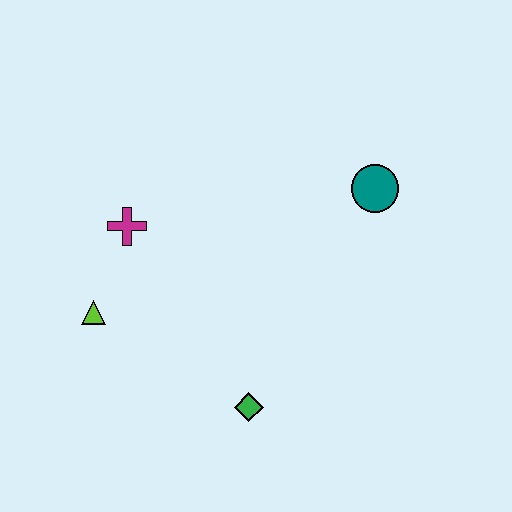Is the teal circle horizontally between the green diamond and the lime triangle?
No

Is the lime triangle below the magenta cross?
Yes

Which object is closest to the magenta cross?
The lime triangle is closest to the magenta cross.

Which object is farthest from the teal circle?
The lime triangle is farthest from the teal circle.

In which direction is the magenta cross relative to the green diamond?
The magenta cross is above the green diamond.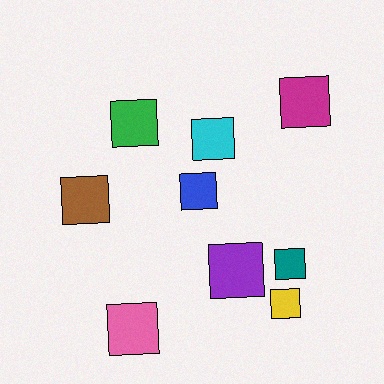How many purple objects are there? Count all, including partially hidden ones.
There is 1 purple object.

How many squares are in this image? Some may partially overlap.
There are 9 squares.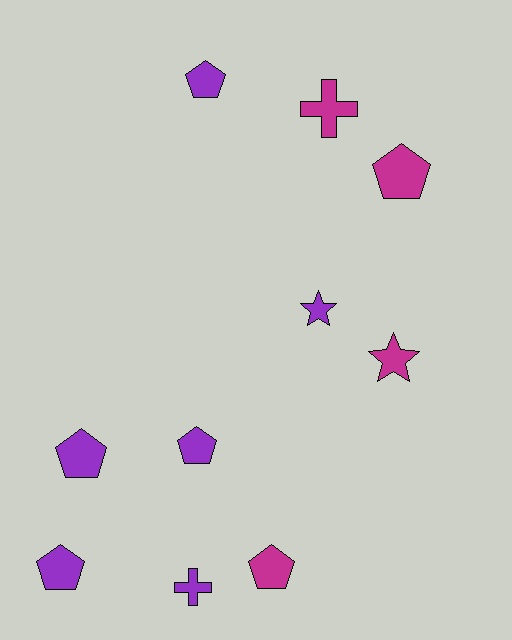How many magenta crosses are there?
There is 1 magenta cross.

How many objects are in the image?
There are 10 objects.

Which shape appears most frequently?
Pentagon, with 6 objects.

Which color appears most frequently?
Purple, with 6 objects.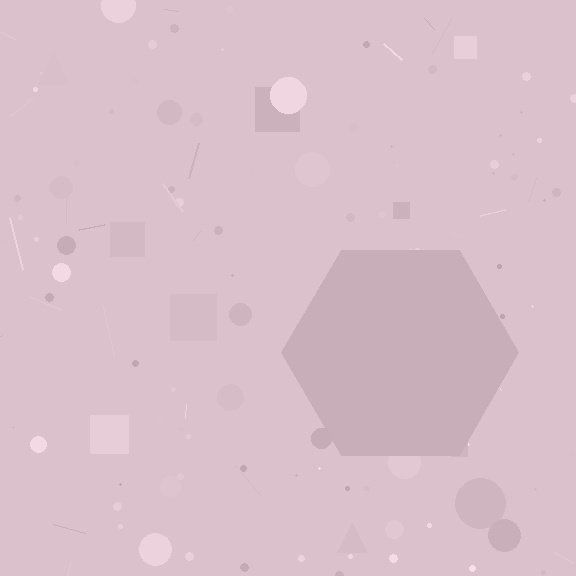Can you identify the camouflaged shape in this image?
The camouflaged shape is a hexagon.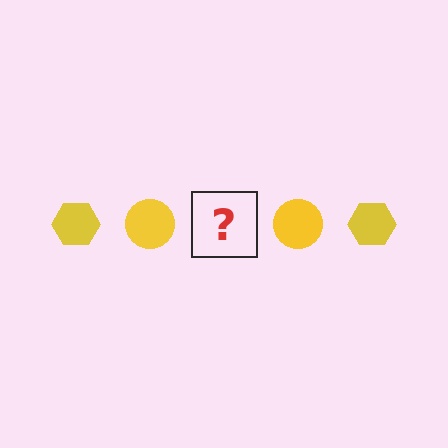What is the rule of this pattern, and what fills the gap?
The rule is that the pattern cycles through hexagon, circle shapes in yellow. The gap should be filled with a yellow hexagon.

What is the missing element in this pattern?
The missing element is a yellow hexagon.